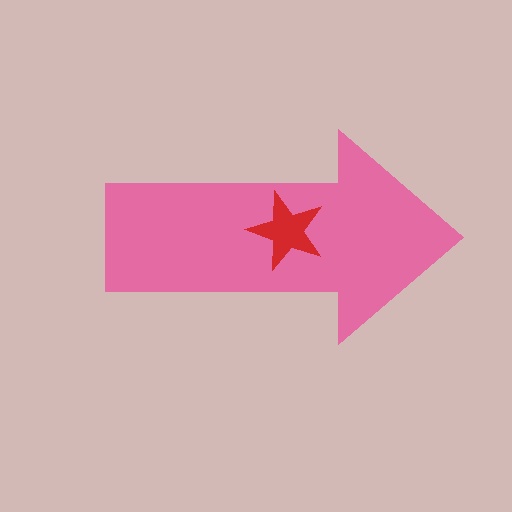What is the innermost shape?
The red star.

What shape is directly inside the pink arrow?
The red star.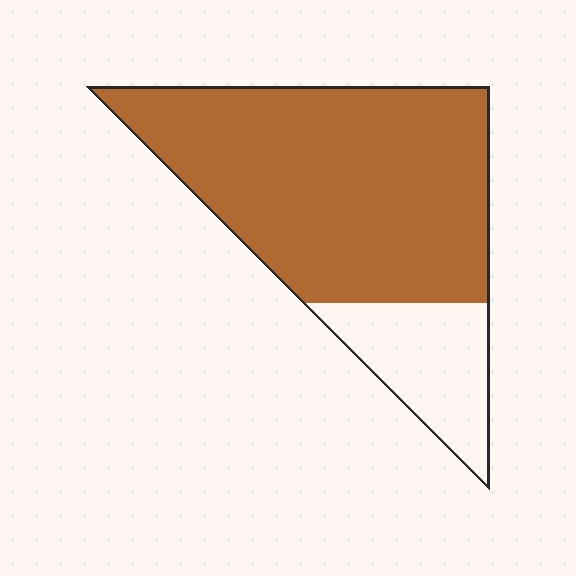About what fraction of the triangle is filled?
About four fifths (4/5).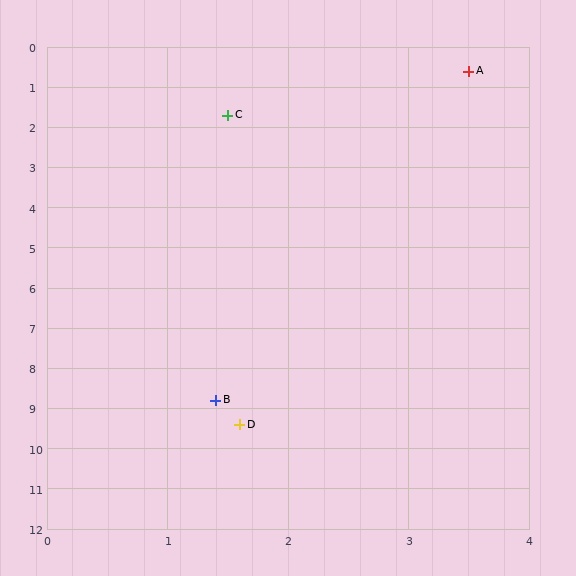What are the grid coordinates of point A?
Point A is at approximately (3.5, 0.6).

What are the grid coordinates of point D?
Point D is at approximately (1.6, 9.4).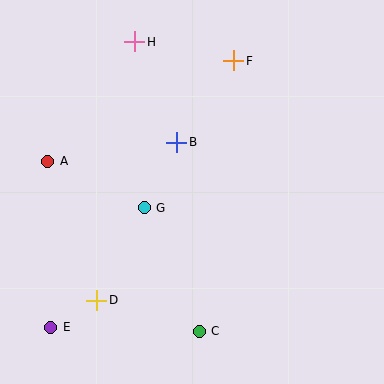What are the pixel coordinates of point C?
Point C is at (199, 331).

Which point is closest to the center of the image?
Point G at (144, 208) is closest to the center.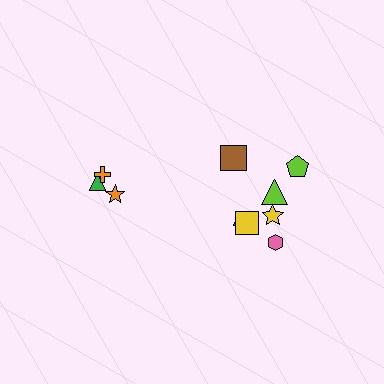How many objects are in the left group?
There are 3 objects.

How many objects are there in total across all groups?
There are 11 objects.